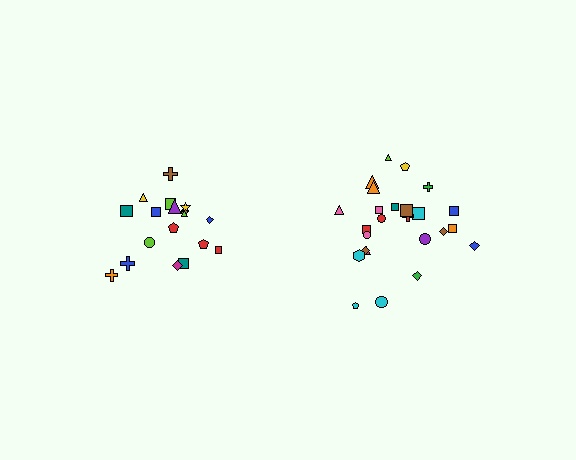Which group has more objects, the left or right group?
The right group.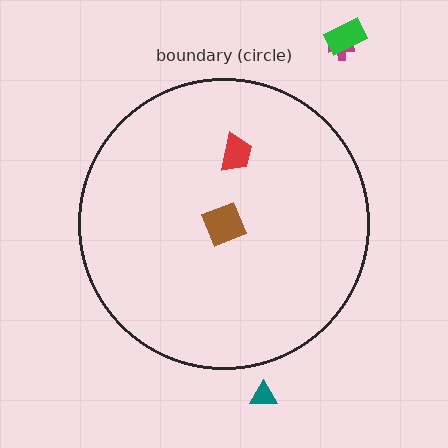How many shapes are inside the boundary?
2 inside, 3 outside.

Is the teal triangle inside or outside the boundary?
Outside.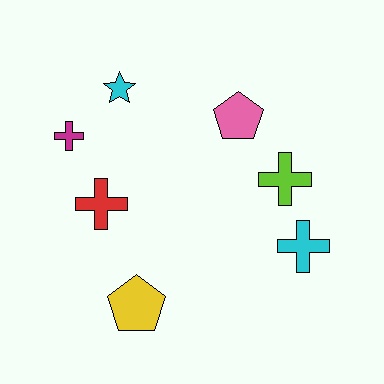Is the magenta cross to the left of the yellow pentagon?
Yes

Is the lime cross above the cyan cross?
Yes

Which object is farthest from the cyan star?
The cyan cross is farthest from the cyan star.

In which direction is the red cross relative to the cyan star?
The red cross is below the cyan star.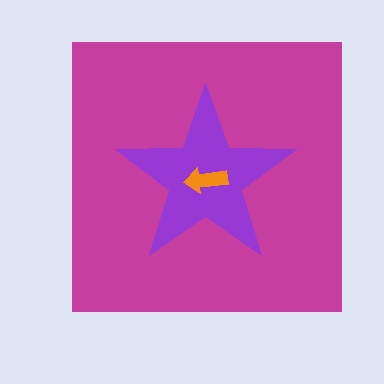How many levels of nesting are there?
3.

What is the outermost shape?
The magenta square.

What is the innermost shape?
The orange arrow.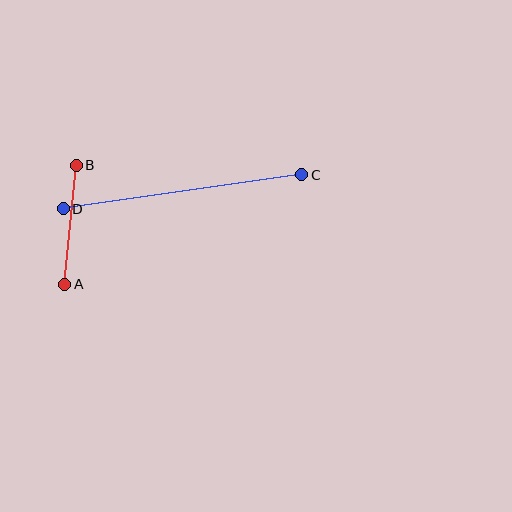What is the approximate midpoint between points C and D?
The midpoint is at approximately (182, 192) pixels.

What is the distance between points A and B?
The distance is approximately 119 pixels.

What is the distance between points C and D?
The distance is approximately 241 pixels.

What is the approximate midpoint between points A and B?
The midpoint is at approximately (70, 225) pixels.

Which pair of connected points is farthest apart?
Points C and D are farthest apart.